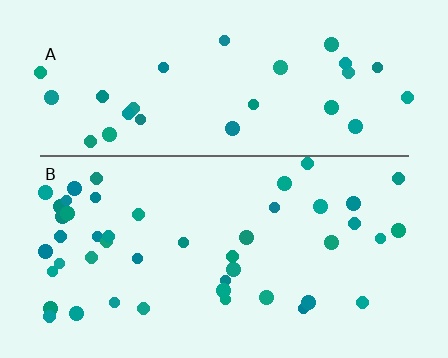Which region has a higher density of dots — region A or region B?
B (the bottom).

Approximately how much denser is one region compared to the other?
Approximately 1.5× — region B over region A.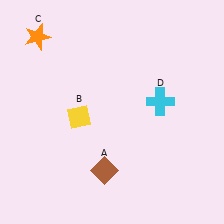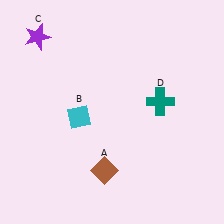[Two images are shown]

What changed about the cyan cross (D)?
In Image 1, D is cyan. In Image 2, it changed to teal.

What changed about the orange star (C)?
In Image 1, C is orange. In Image 2, it changed to purple.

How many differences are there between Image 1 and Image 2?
There are 3 differences between the two images.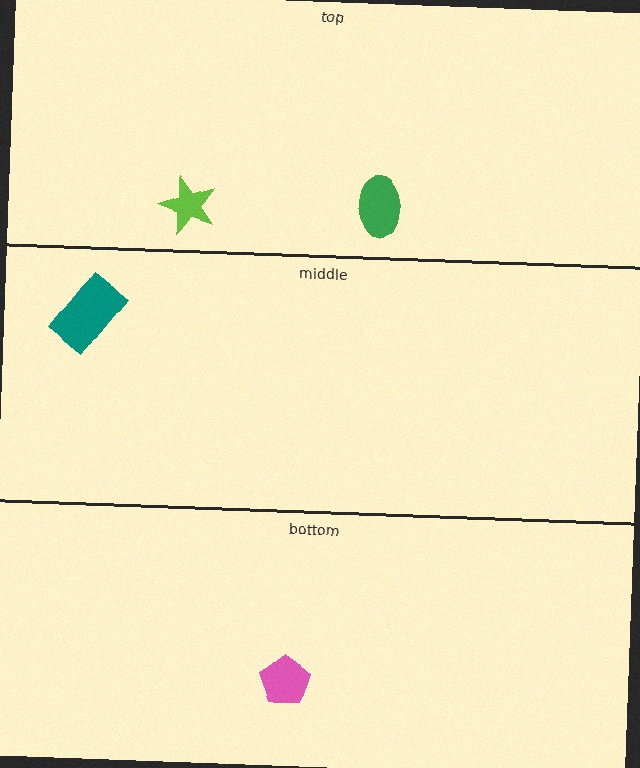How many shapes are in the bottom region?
1.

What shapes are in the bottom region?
The pink pentagon.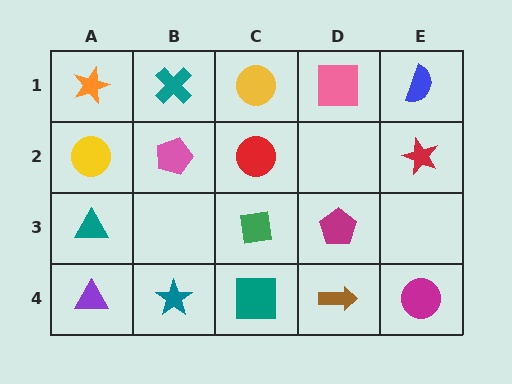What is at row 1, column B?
A teal cross.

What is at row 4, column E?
A magenta circle.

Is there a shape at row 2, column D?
No, that cell is empty.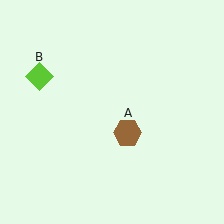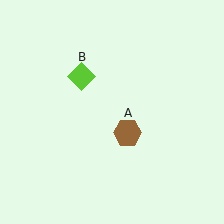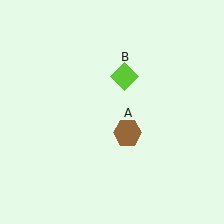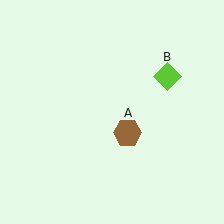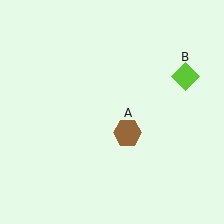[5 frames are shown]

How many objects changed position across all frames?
1 object changed position: lime diamond (object B).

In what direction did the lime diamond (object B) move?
The lime diamond (object B) moved right.